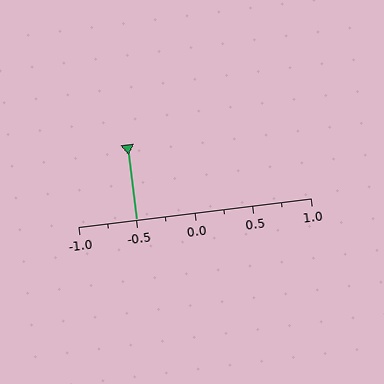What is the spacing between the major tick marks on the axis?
The major ticks are spaced 0.5 apart.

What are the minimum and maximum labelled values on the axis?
The axis runs from -1.0 to 1.0.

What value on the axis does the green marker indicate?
The marker indicates approximately -0.5.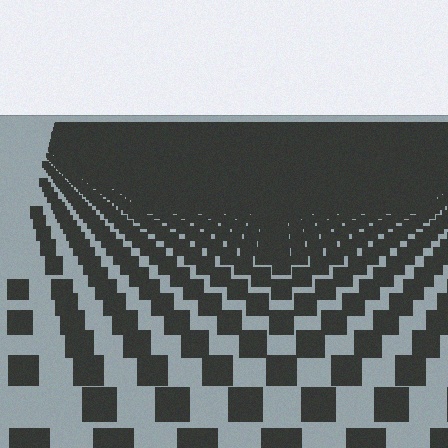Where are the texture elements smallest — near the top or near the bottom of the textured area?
Near the top.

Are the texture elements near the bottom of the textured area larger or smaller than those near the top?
Larger. Near the bottom, elements are closer to the viewer and appear at a bigger on-screen size.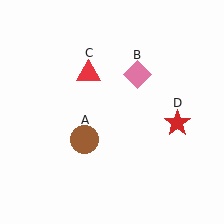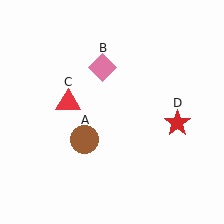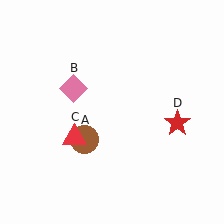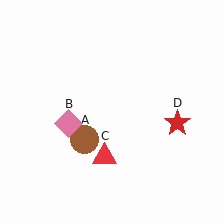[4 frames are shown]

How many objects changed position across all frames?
2 objects changed position: pink diamond (object B), red triangle (object C).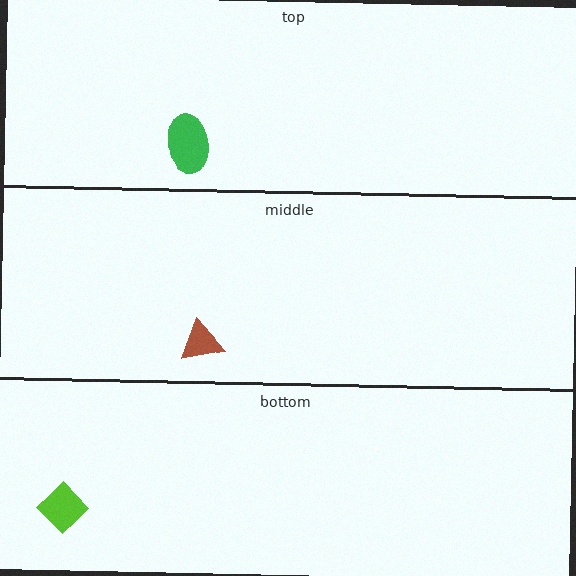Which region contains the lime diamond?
The bottom region.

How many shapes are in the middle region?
1.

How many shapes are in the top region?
1.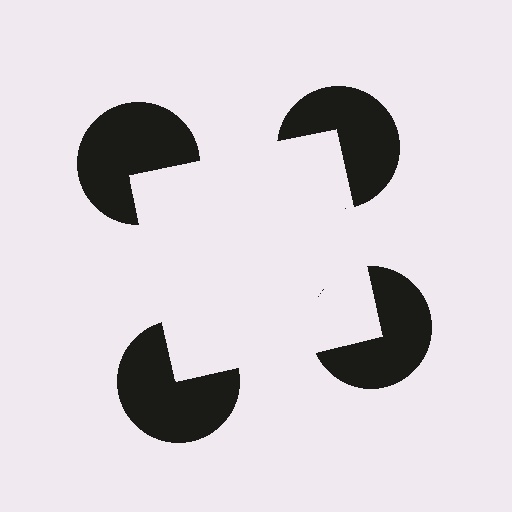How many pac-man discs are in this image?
There are 4 — one at each vertex of the illusory square.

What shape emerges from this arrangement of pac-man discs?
An illusory square — its edges are inferred from the aligned wedge cuts in the pac-man discs, not physically drawn.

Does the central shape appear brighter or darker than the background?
It typically appears slightly brighter than the background, even though no actual brightness change is drawn.